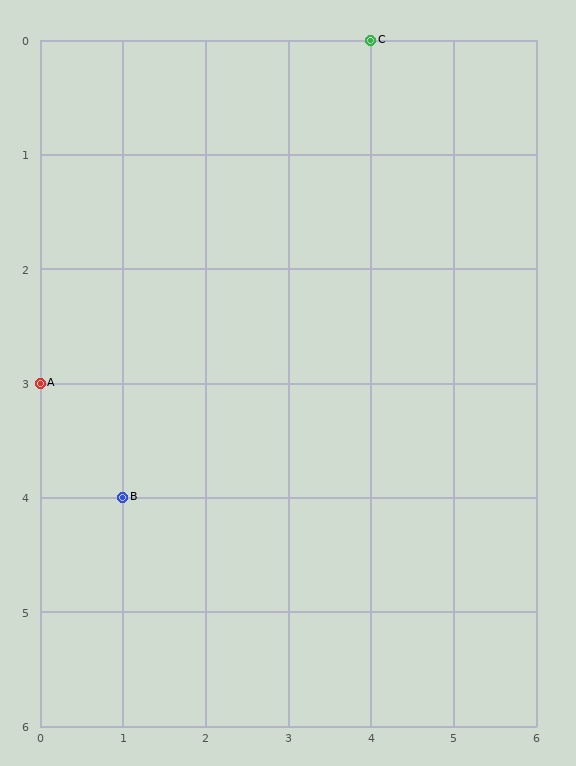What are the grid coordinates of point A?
Point A is at grid coordinates (0, 3).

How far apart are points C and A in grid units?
Points C and A are 4 columns and 3 rows apart (about 5.0 grid units diagonally).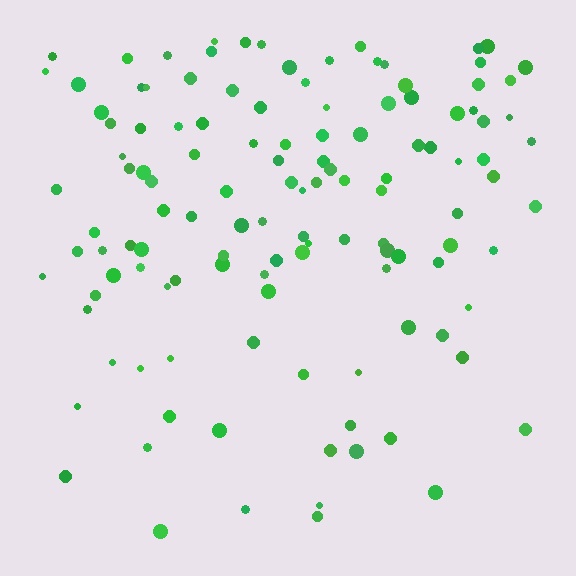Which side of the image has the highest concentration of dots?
The top.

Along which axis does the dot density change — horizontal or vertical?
Vertical.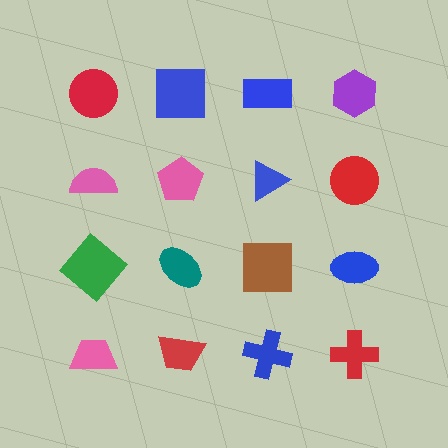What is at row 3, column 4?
A blue ellipse.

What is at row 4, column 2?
A red trapezoid.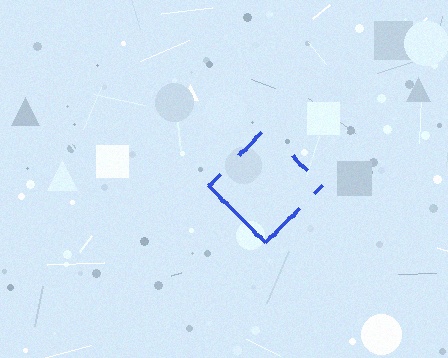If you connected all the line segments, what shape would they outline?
They would outline a diamond.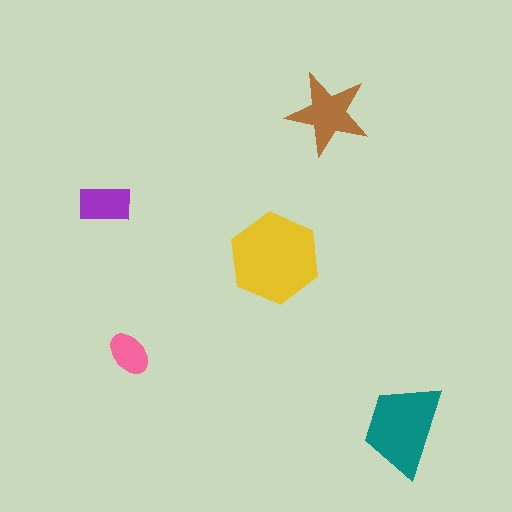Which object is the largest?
The yellow hexagon.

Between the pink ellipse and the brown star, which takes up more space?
The brown star.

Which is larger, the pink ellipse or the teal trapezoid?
The teal trapezoid.